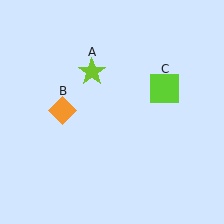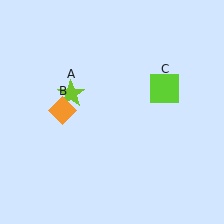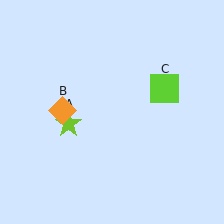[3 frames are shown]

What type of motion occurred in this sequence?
The lime star (object A) rotated counterclockwise around the center of the scene.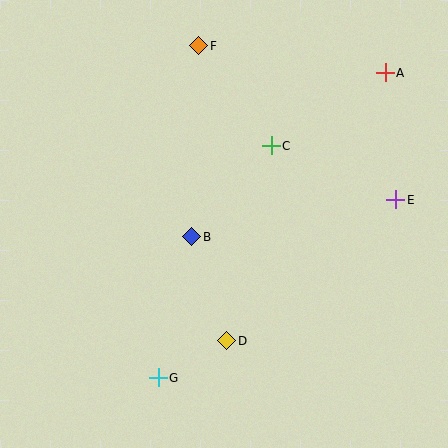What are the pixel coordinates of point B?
Point B is at (192, 237).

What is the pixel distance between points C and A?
The distance between C and A is 136 pixels.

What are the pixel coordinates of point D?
Point D is at (227, 341).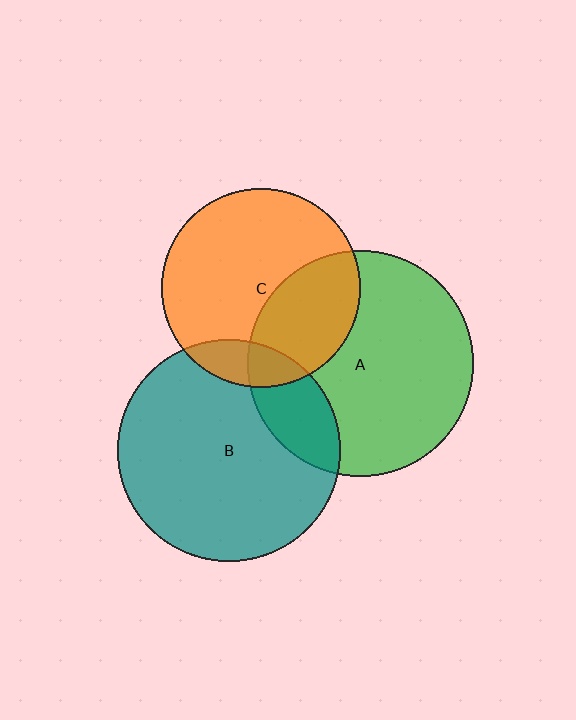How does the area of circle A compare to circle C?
Approximately 1.3 times.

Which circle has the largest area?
Circle A (green).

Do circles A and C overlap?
Yes.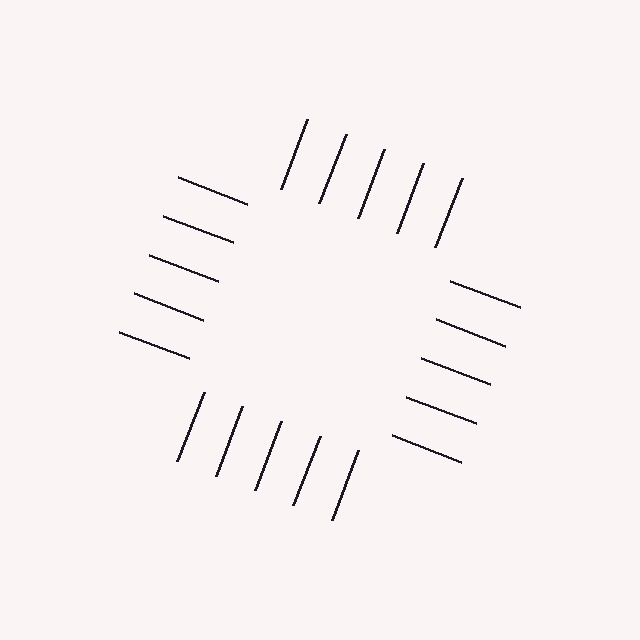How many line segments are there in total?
20 — 5 along each of the 4 edges.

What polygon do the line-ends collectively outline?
An illusory square — the line segments terminate on its edges but no continuous stroke is drawn.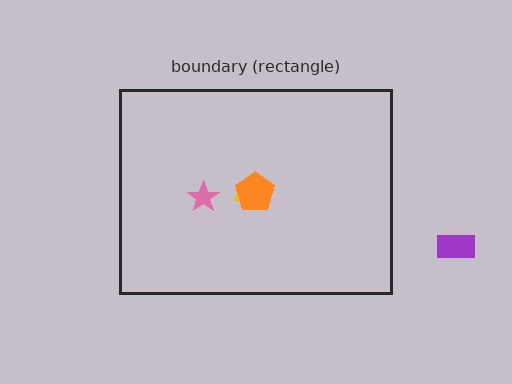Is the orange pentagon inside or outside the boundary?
Inside.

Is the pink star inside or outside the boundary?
Inside.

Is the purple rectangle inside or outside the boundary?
Outside.